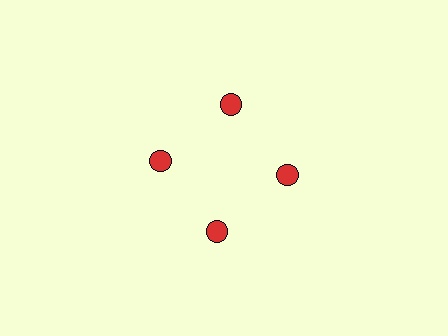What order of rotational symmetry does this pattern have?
This pattern has 4-fold rotational symmetry.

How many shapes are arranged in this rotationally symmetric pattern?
There are 4 shapes, arranged in 4 groups of 1.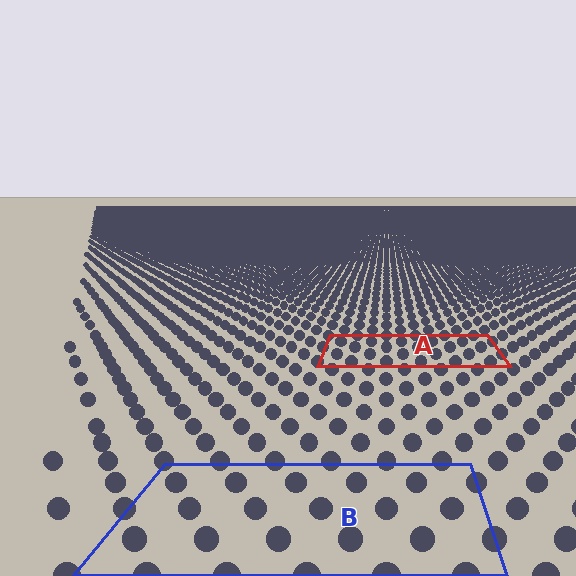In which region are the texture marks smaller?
The texture marks are smaller in region A, because it is farther away.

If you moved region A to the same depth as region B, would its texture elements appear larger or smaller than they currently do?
They would appear larger. At a closer depth, the same texture elements are projected at a bigger on-screen size.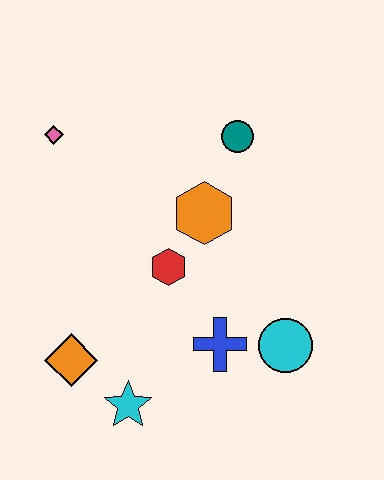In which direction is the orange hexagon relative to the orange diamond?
The orange hexagon is above the orange diamond.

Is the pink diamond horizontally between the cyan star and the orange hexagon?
No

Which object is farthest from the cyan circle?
The pink diamond is farthest from the cyan circle.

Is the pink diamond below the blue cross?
No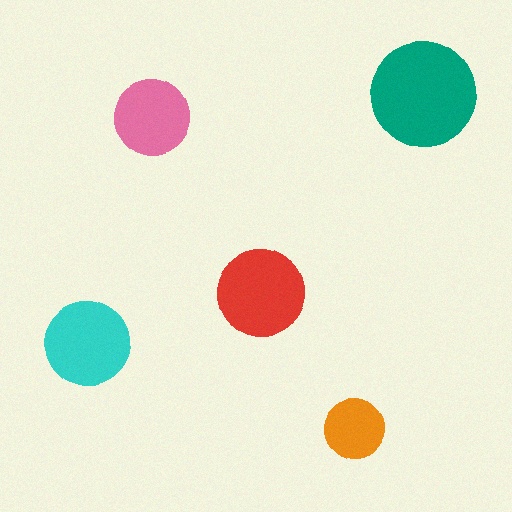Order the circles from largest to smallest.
the teal one, the red one, the cyan one, the pink one, the orange one.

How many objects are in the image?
There are 5 objects in the image.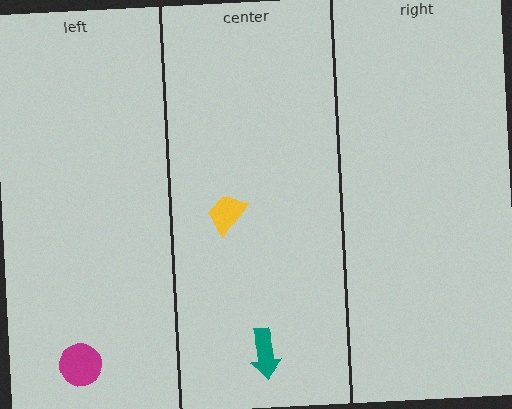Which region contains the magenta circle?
The left region.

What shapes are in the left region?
The magenta circle.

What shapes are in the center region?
The teal arrow, the yellow trapezoid.